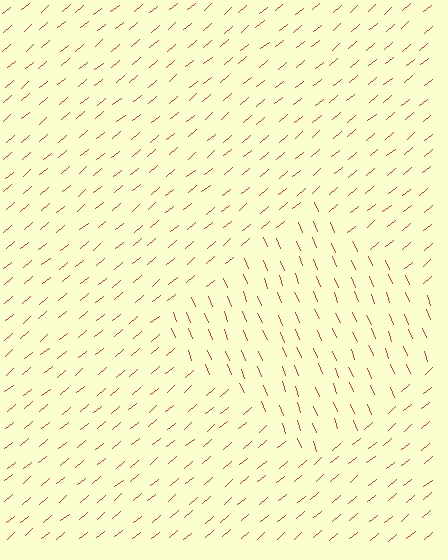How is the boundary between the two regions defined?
The boundary is defined purely by a change in line orientation (approximately 73 degrees difference). All lines are the same color and thickness.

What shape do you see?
I see a diamond.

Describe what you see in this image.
The image is filled with small red line segments. A diamond region in the image has lines oriented differently from the surrounding lines, creating a visible texture boundary.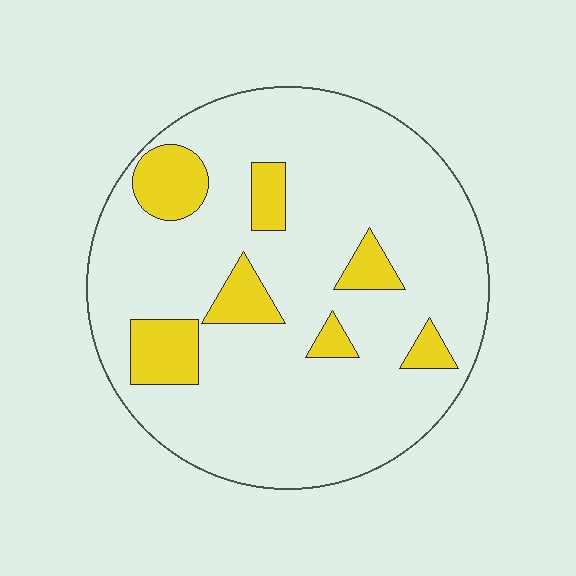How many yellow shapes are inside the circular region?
7.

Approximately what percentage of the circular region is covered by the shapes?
Approximately 15%.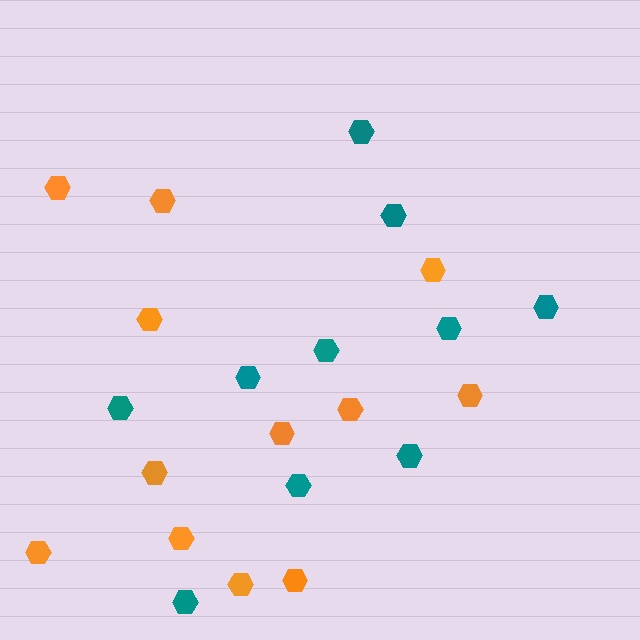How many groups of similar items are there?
There are 2 groups: one group of orange hexagons (12) and one group of teal hexagons (10).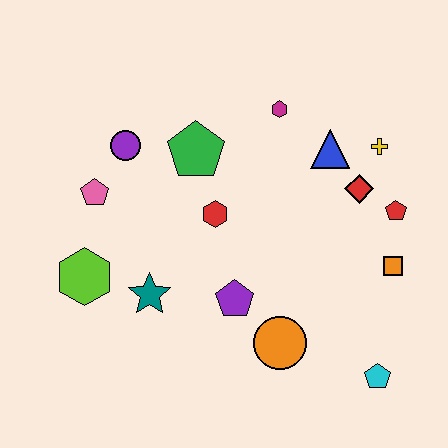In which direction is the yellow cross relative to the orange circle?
The yellow cross is above the orange circle.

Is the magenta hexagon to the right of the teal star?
Yes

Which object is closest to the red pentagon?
The red diamond is closest to the red pentagon.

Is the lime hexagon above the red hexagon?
No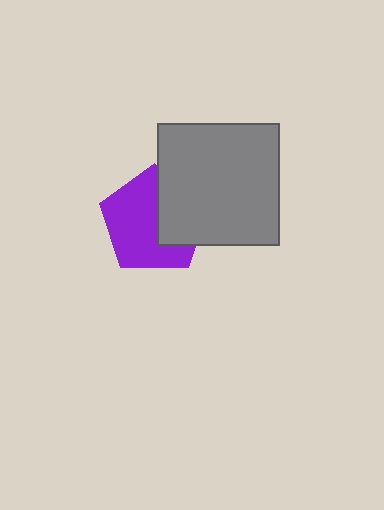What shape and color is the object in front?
The object in front is a gray square.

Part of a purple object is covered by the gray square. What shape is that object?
It is a pentagon.